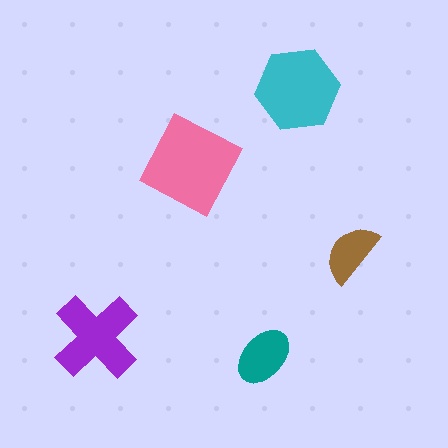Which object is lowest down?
The teal ellipse is bottommost.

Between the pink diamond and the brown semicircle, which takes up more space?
The pink diamond.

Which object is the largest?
The pink diamond.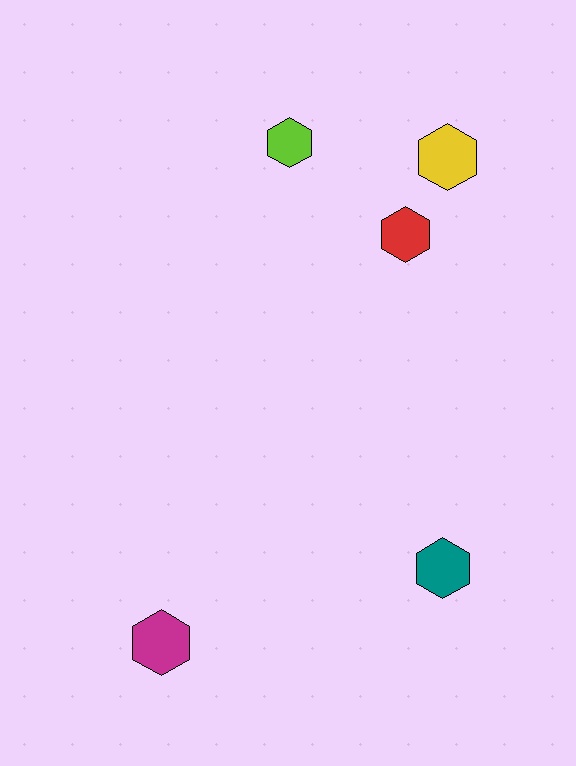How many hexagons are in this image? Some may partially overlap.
There are 5 hexagons.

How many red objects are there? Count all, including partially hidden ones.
There is 1 red object.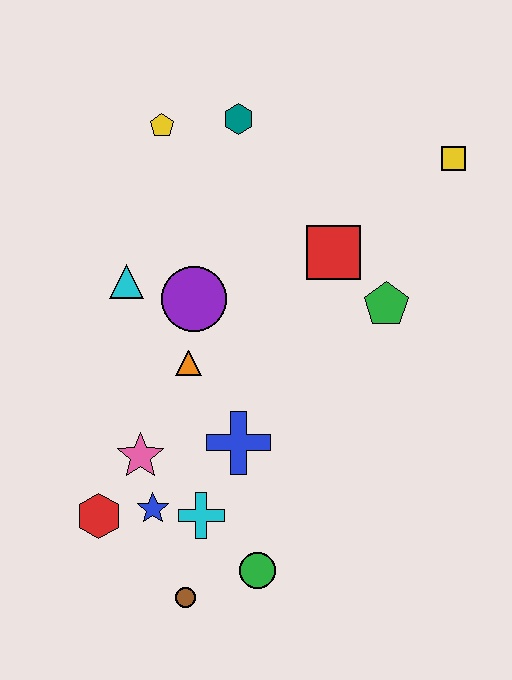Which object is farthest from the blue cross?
The yellow square is farthest from the blue cross.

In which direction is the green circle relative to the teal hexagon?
The green circle is below the teal hexagon.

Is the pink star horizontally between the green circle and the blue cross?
No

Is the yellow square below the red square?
No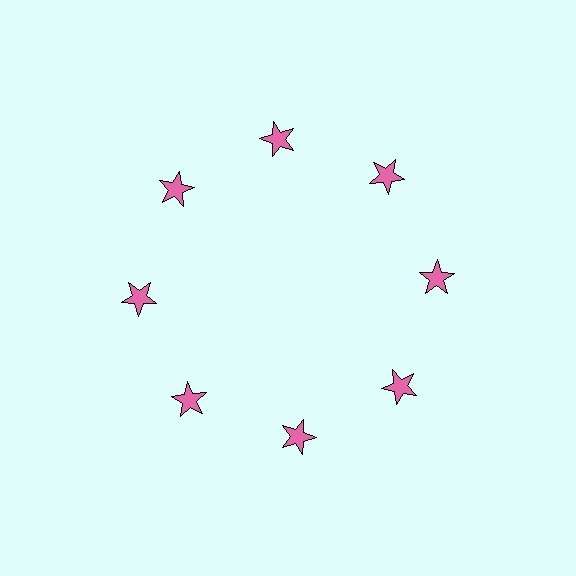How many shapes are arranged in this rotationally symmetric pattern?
There are 8 shapes, arranged in 8 groups of 1.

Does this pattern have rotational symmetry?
Yes, this pattern has 8-fold rotational symmetry. It looks the same after rotating 45 degrees around the center.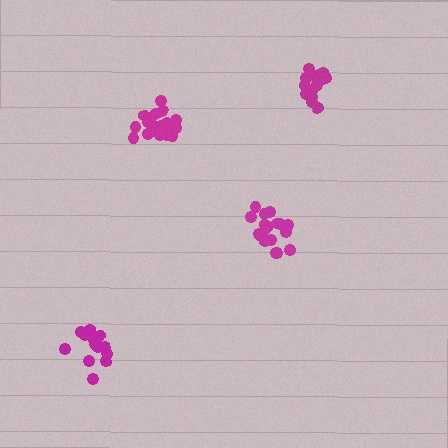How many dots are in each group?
Group 1: 18 dots, Group 2: 17 dots, Group 3: 15 dots, Group 4: 20 dots (70 total).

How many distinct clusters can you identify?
There are 4 distinct clusters.